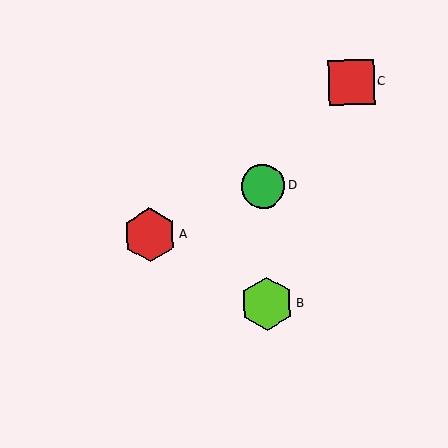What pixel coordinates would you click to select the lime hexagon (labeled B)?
Click at (267, 304) to select the lime hexagon B.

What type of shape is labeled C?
Shape C is a red square.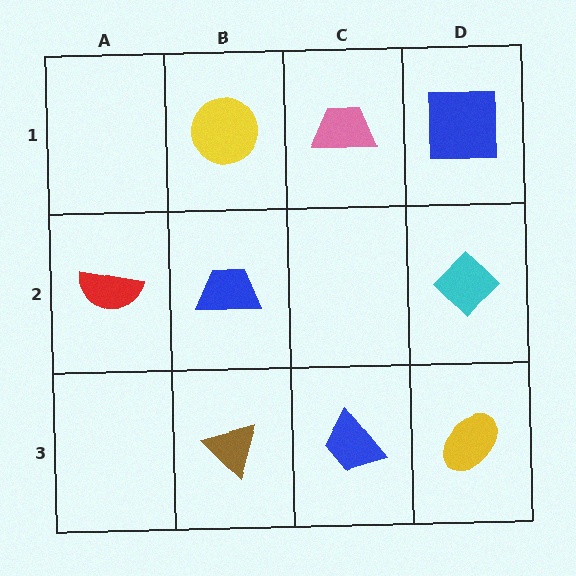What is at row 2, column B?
A blue trapezoid.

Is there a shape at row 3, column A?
No, that cell is empty.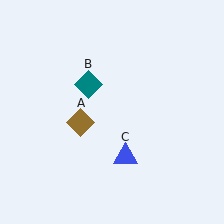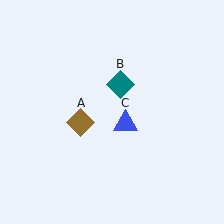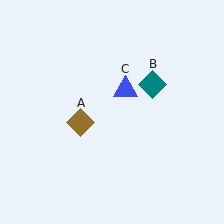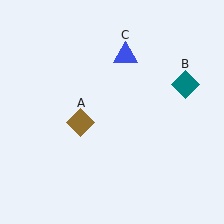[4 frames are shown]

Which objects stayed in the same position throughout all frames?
Brown diamond (object A) remained stationary.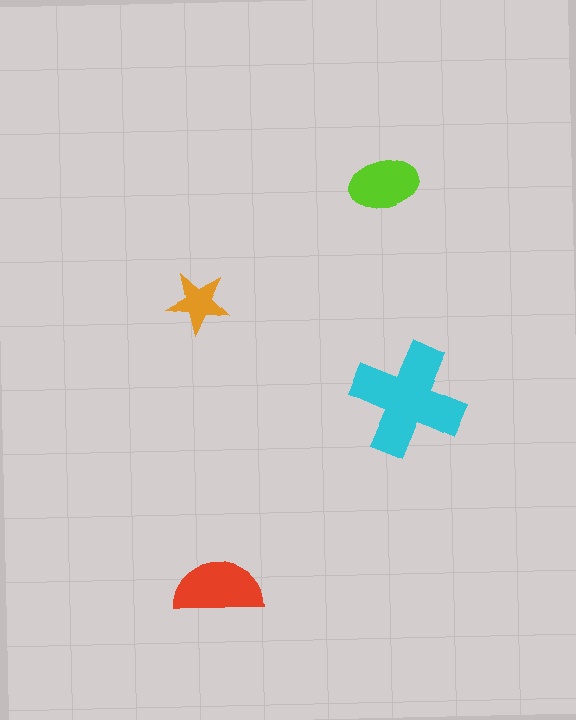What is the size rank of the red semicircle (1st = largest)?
2nd.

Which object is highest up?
The lime ellipse is topmost.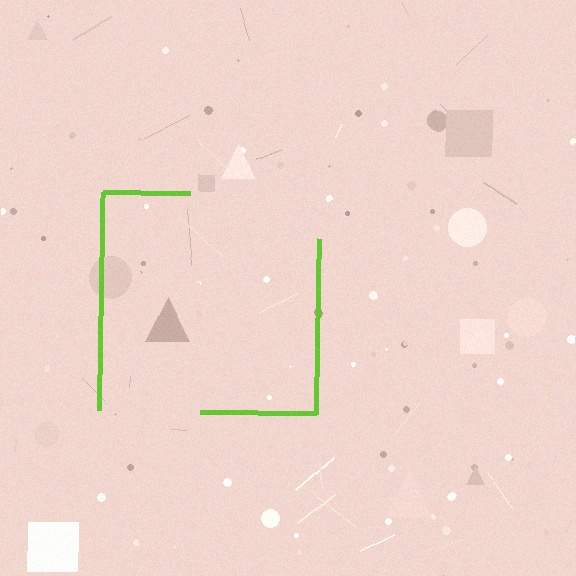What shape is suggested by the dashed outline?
The dashed outline suggests a square.